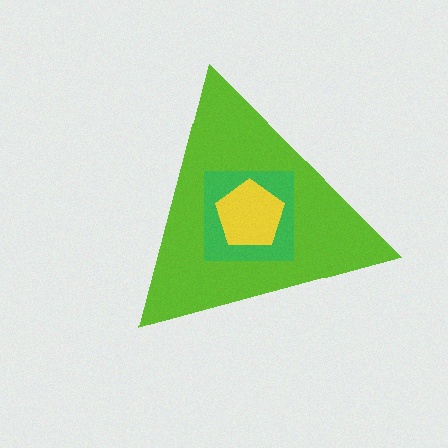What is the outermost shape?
The lime triangle.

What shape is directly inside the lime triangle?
The green square.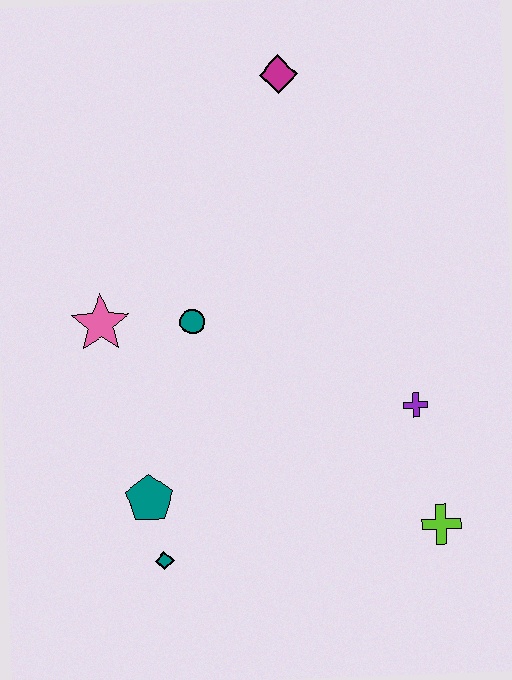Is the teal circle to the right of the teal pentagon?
Yes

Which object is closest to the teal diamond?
The teal pentagon is closest to the teal diamond.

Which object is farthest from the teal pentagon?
The magenta diamond is farthest from the teal pentagon.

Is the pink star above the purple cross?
Yes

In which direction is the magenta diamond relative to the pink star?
The magenta diamond is above the pink star.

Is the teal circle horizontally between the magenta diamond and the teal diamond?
Yes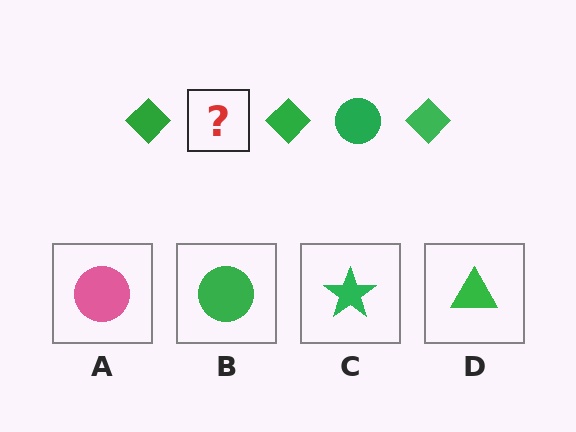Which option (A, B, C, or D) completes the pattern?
B.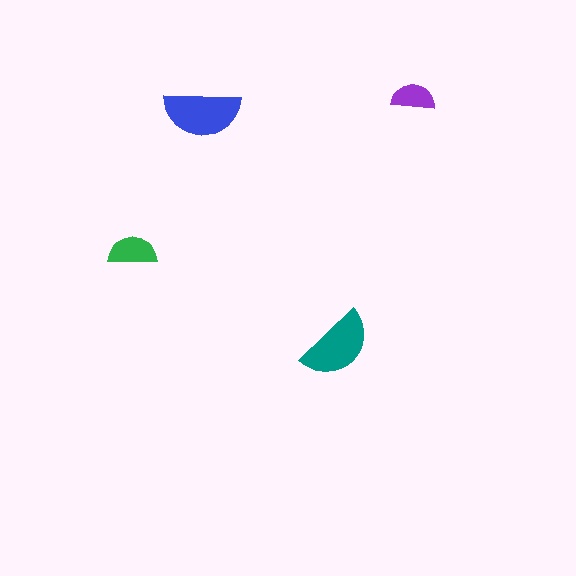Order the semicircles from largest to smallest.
the blue one, the teal one, the green one, the purple one.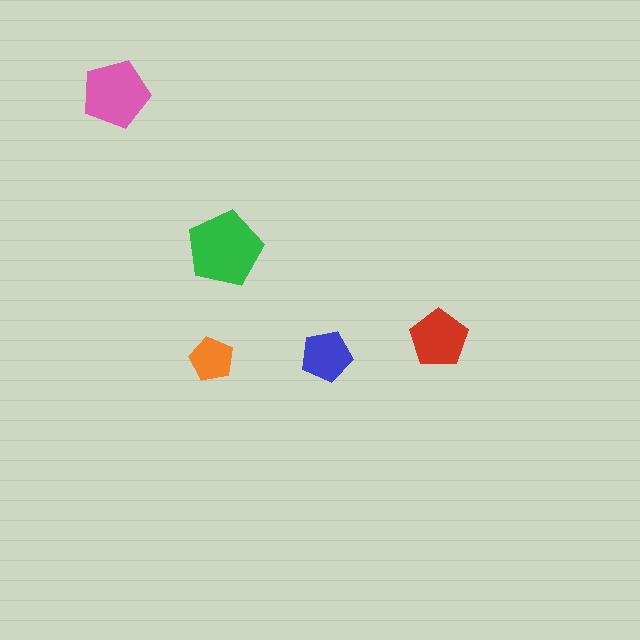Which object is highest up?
The pink pentagon is topmost.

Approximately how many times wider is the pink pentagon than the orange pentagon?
About 1.5 times wider.